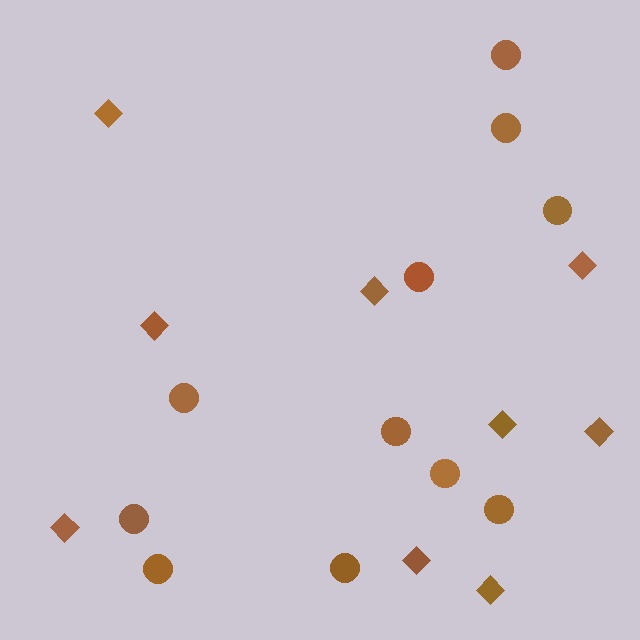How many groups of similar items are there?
There are 2 groups: one group of circles (11) and one group of diamonds (9).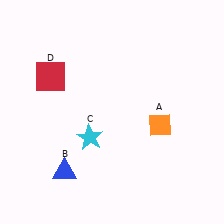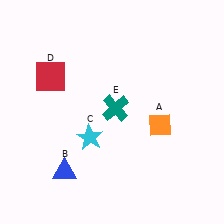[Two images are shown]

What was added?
A teal cross (E) was added in Image 2.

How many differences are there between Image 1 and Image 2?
There is 1 difference between the two images.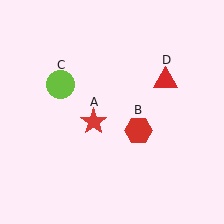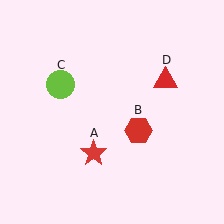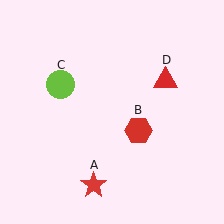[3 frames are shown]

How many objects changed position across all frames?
1 object changed position: red star (object A).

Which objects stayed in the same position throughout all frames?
Red hexagon (object B) and lime circle (object C) and red triangle (object D) remained stationary.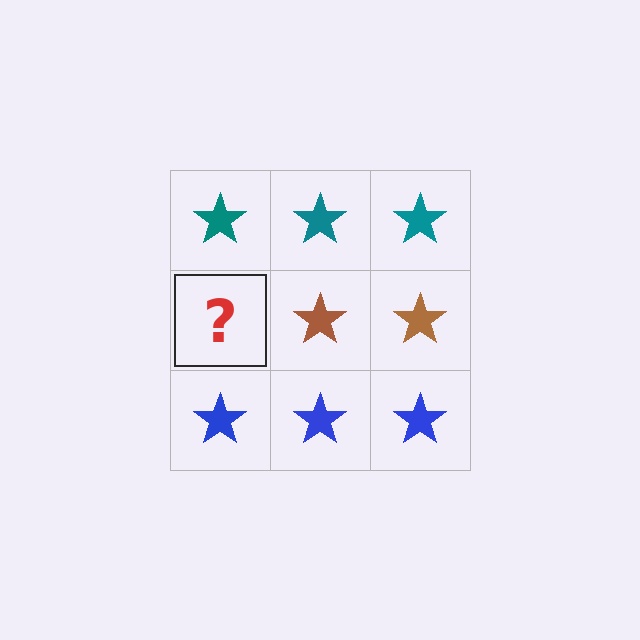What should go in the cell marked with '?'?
The missing cell should contain a brown star.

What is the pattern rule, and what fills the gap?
The rule is that each row has a consistent color. The gap should be filled with a brown star.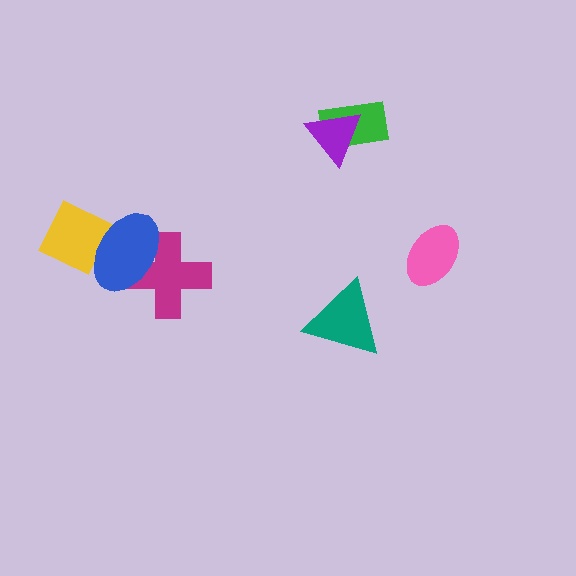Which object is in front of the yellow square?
The blue ellipse is in front of the yellow square.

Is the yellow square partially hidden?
Yes, it is partially covered by another shape.